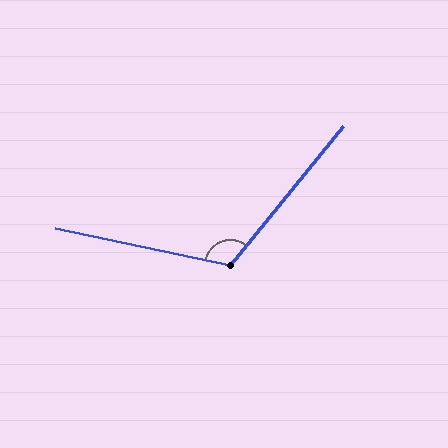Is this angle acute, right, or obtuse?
It is obtuse.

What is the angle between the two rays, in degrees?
Approximately 117 degrees.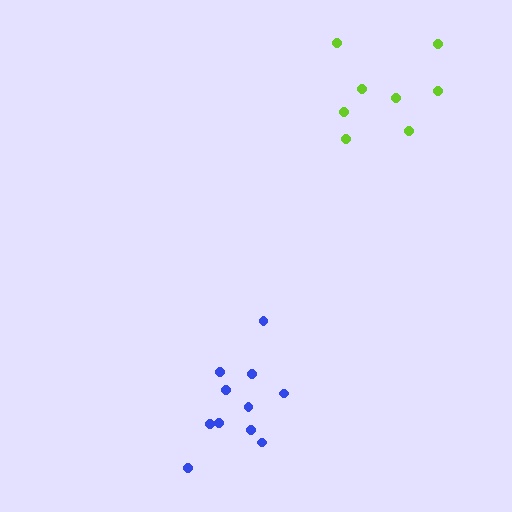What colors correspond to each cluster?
The clusters are colored: lime, blue.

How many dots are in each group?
Group 1: 8 dots, Group 2: 11 dots (19 total).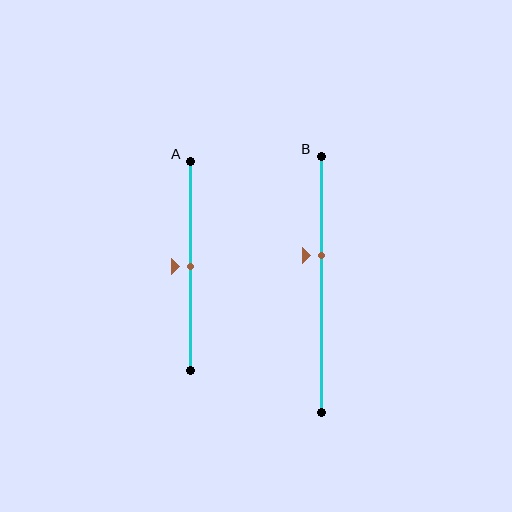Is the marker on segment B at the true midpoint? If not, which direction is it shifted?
No, the marker on segment B is shifted upward by about 11% of the segment length.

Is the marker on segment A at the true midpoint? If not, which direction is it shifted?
Yes, the marker on segment A is at the true midpoint.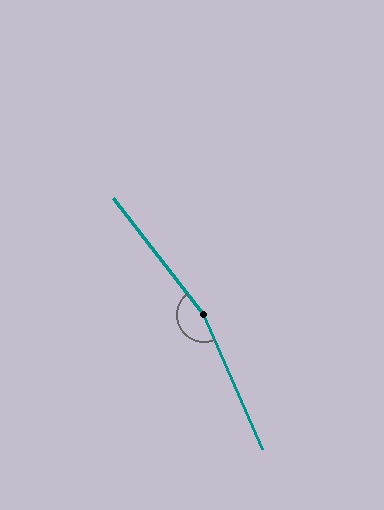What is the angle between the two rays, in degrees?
Approximately 165 degrees.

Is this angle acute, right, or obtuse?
It is obtuse.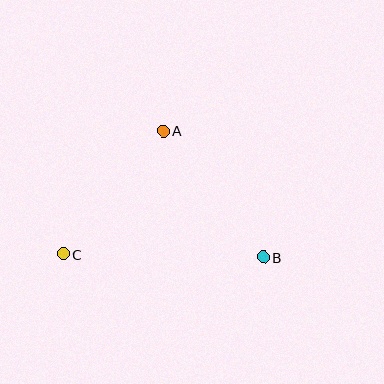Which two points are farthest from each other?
Points B and C are farthest from each other.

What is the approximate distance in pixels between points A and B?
The distance between A and B is approximately 161 pixels.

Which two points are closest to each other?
Points A and C are closest to each other.